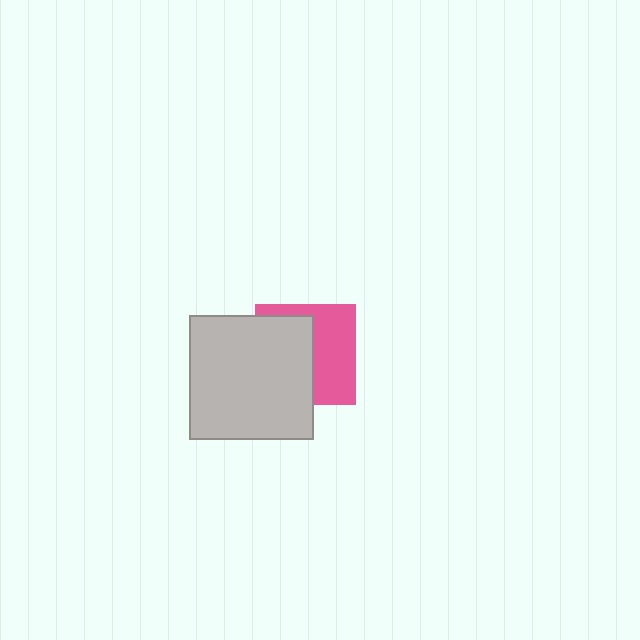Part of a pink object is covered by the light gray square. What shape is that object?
It is a square.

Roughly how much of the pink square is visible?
About half of it is visible (roughly 49%).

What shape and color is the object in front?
The object in front is a light gray square.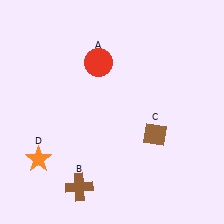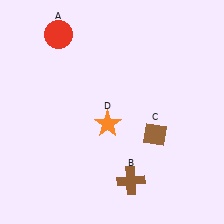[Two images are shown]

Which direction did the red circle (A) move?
The red circle (A) moved left.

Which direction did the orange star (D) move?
The orange star (D) moved right.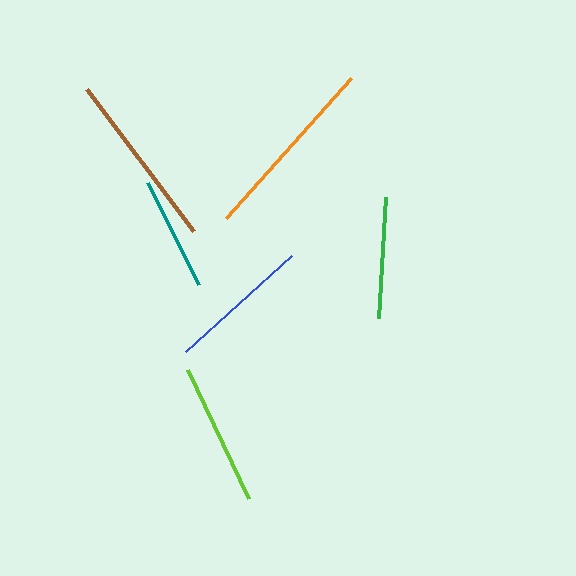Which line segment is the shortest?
The teal line is the shortest at approximately 114 pixels.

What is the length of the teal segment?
The teal segment is approximately 114 pixels long.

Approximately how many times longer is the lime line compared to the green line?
The lime line is approximately 1.2 times the length of the green line.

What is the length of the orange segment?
The orange segment is approximately 188 pixels long.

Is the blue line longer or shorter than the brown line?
The brown line is longer than the blue line.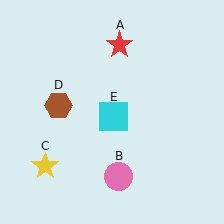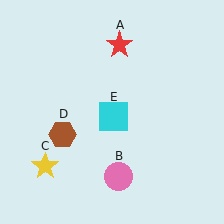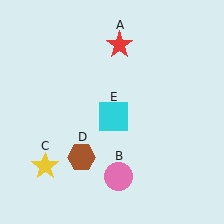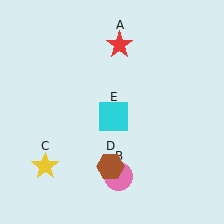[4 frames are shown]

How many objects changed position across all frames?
1 object changed position: brown hexagon (object D).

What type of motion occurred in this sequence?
The brown hexagon (object D) rotated counterclockwise around the center of the scene.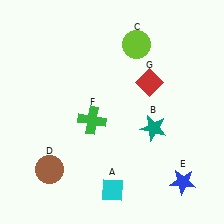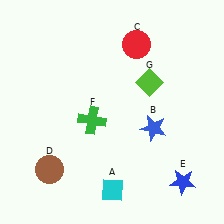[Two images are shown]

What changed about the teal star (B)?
In Image 1, B is teal. In Image 2, it changed to blue.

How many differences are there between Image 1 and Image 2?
There are 3 differences between the two images.